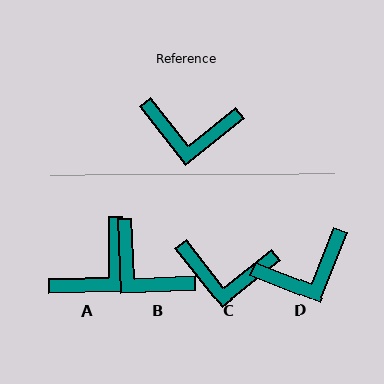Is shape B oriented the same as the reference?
No, it is off by about 35 degrees.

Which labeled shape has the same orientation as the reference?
C.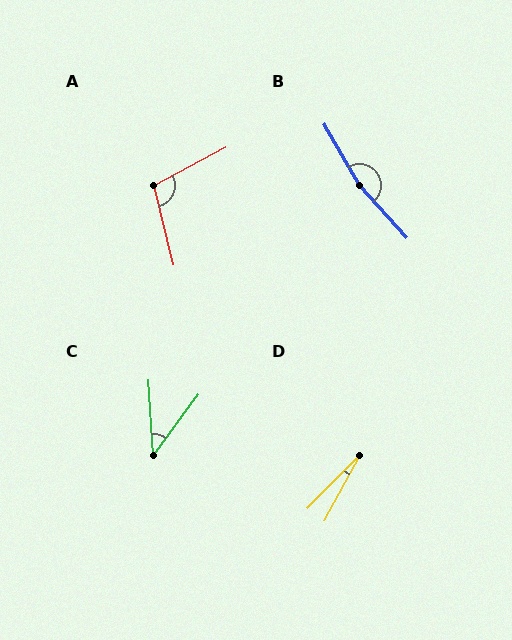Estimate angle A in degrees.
Approximately 105 degrees.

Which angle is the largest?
B, at approximately 168 degrees.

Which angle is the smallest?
D, at approximately 16 degrees.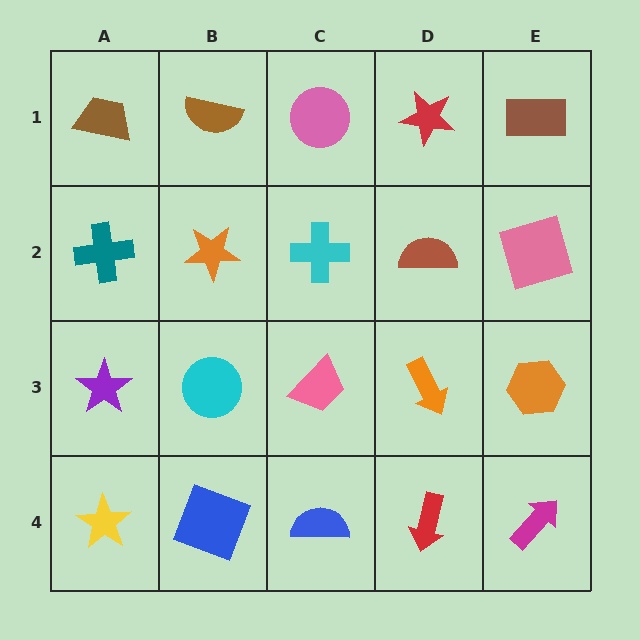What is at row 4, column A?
A yellow star.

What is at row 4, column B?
A blue square.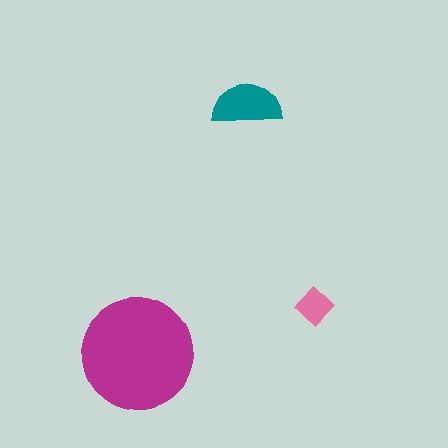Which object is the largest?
The magenta circle.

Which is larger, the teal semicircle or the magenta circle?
The magenta circle.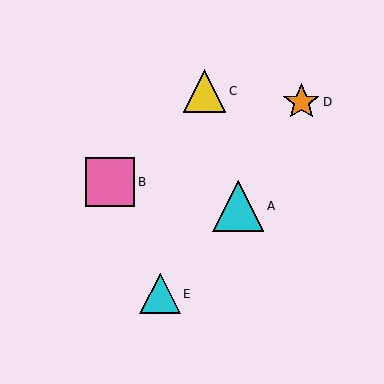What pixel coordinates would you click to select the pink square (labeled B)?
Click at (110, 182) to select the pink square B.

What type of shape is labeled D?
Shape D is an orange star.